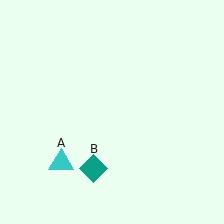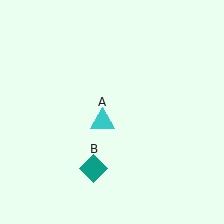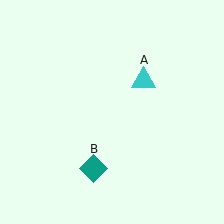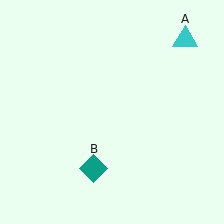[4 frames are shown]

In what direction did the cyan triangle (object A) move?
The cyan triangle (object A) moved up and to the right.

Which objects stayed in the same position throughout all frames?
Teal diamond (object B) remained stationary.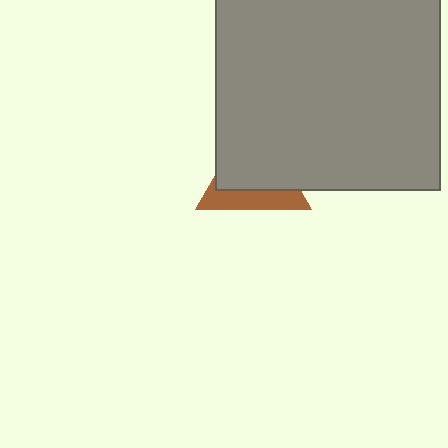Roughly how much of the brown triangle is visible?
A small part of it is visible (roughly 34%).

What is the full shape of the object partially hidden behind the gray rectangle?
The partially hidden object is a brown triangle.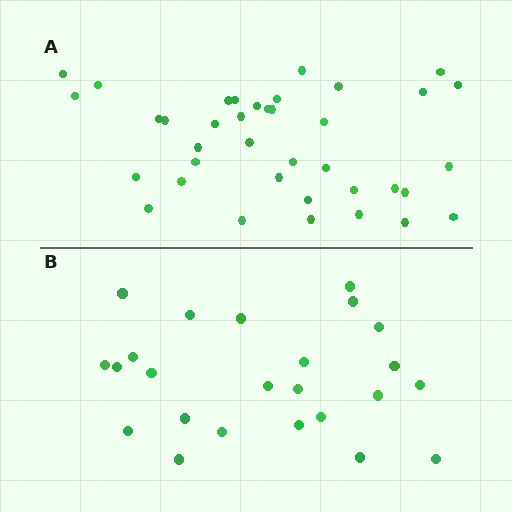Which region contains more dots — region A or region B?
Region A (the top region) has more dots.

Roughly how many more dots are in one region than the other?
Region A has approximately 15 more dots than region B.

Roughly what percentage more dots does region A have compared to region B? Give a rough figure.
About 60% more.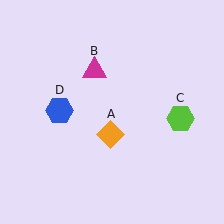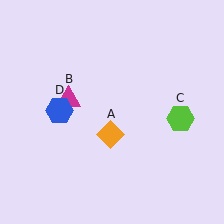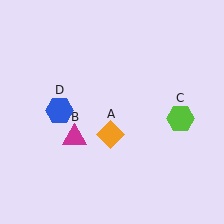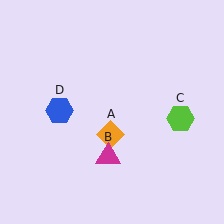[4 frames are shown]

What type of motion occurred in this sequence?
The magenta triangle (object B) rotated counterclockwise around the center of the scene.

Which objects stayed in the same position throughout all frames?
Orange diamond (object A) and lime hexagon (object C) and blue hexagon (object D) remained stationary.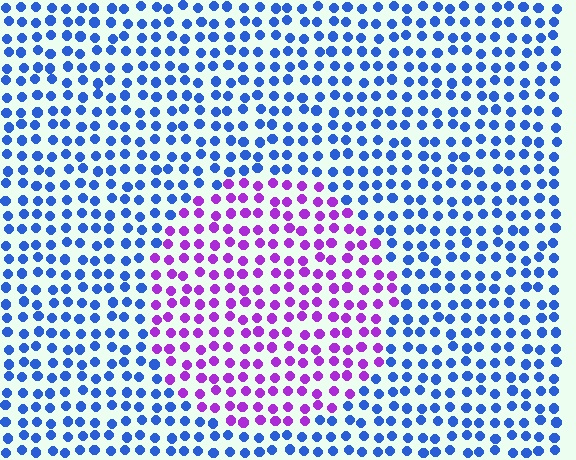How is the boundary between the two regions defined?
The boundary is defined purely by a slight shift in hue (about 64 degrees). Spacing, size, and orientation are identical on both sides.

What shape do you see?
I see a circle.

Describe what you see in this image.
The image is filled with small blue elements in a uniform arrangement. A circle-shaped region is visible where the elements are tinted to a slightly different hue, forming a subtle color boundary.